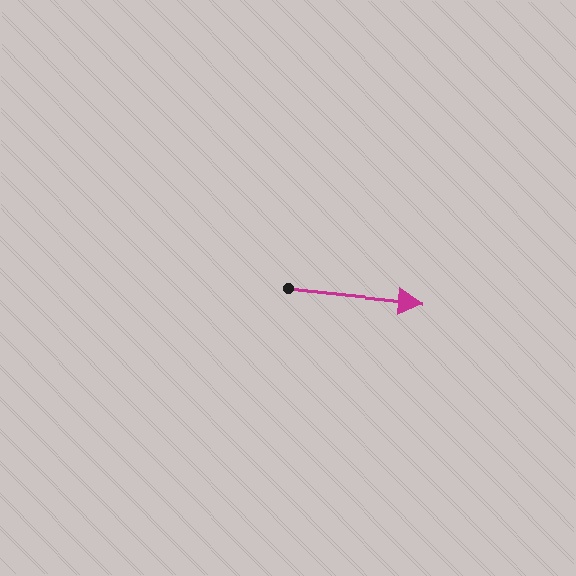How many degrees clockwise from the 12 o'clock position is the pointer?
Approximately 96 degrees.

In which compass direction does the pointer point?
East.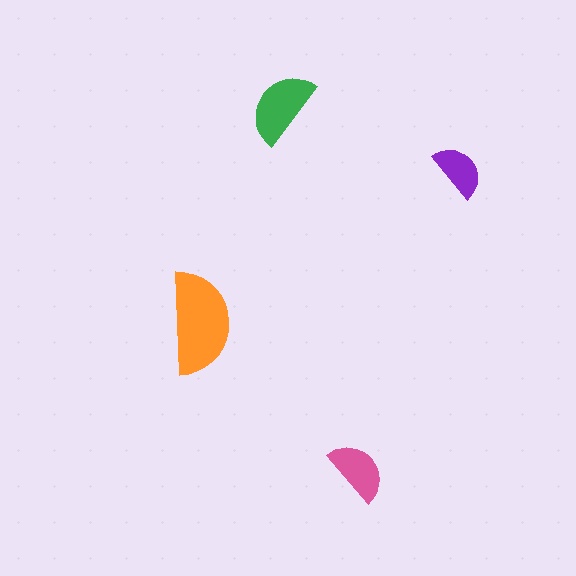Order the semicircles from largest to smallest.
the orange one, the green one, the pink one, the purple one.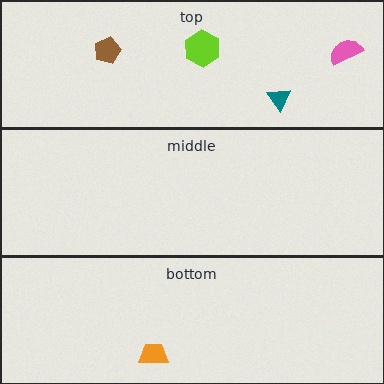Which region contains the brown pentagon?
The top region.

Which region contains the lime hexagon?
The top region.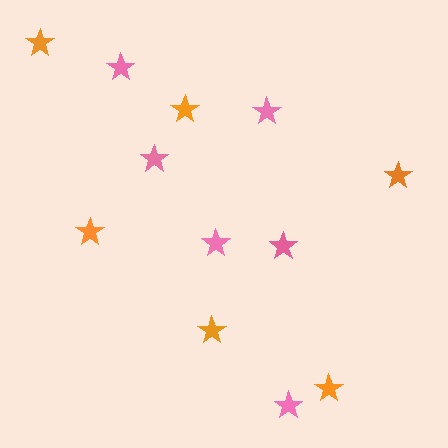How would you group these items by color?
There are 2 groups: one group of pink stars (6) and one group of orange stars (6).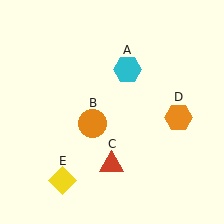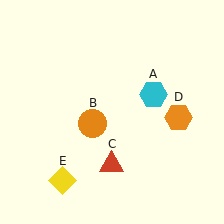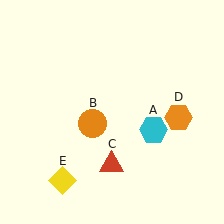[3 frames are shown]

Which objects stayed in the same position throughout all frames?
Orange circle (object B) and red triangle (object C) and orange hexagon (object D) and yellow diamond (object E) remained stationary.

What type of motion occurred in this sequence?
The cyan hexagon (object A) rotated clockwise around the center of the scene.